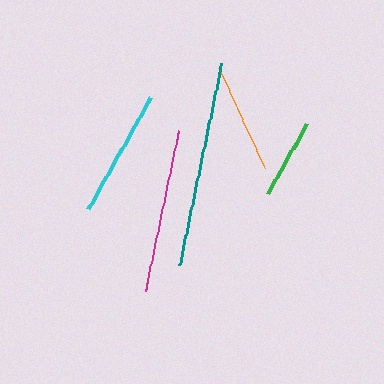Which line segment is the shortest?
The green line is the shortest at approximately 81 pixels.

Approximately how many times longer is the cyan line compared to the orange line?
The cyan line is approximately 1.2 times the length of the orange line.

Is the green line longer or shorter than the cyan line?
The cyan line is longer than the green line.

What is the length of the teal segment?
The teal segment is approximately 206 pixels long.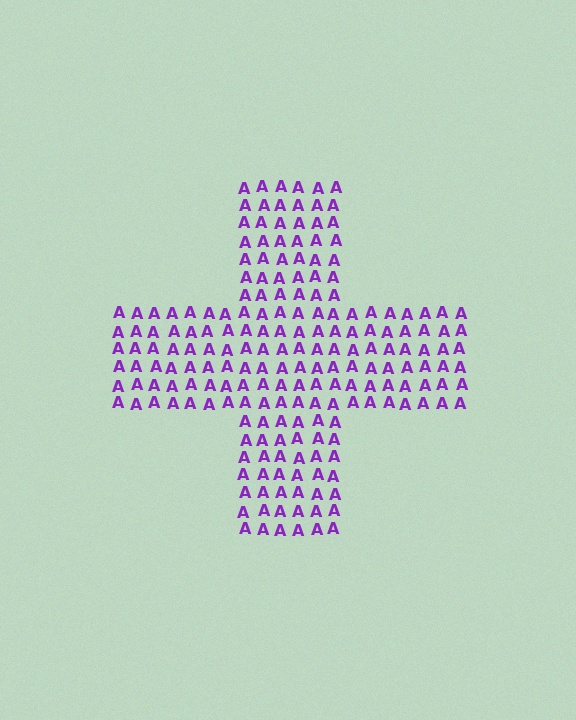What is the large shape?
The large shape is a cross.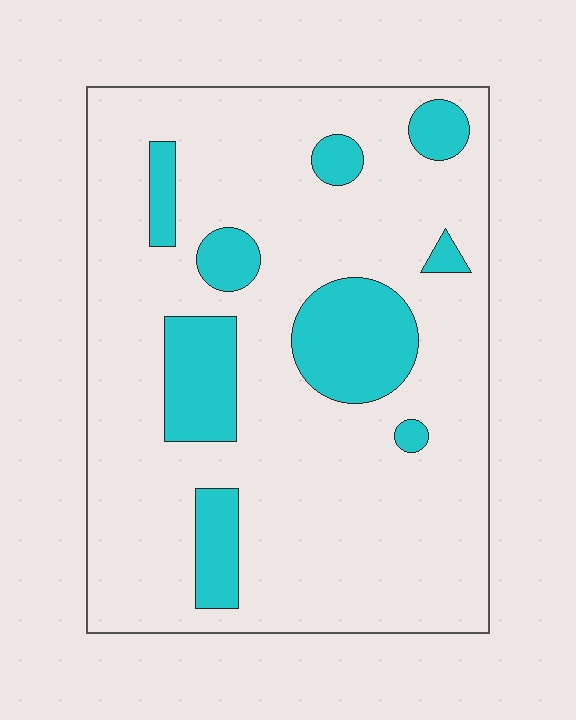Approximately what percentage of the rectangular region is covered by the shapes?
Approximately 20%.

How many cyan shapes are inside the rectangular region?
9.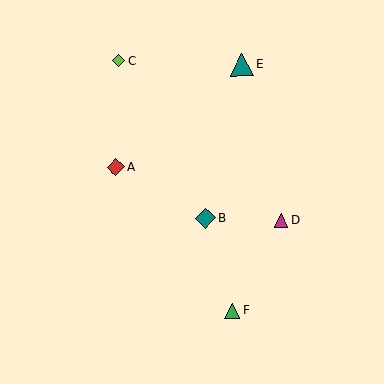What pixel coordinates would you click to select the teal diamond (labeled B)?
Click at (205, 219) to select the teal diamond B.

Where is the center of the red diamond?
The center of the red diamond is at (116, 167).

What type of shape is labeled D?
Shape D is a magenta triangle.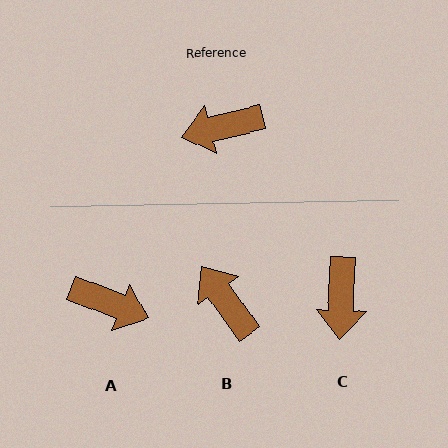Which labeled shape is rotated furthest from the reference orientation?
A, about 144 degrees away.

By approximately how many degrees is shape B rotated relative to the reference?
Approximately 69 degrees clockwise.